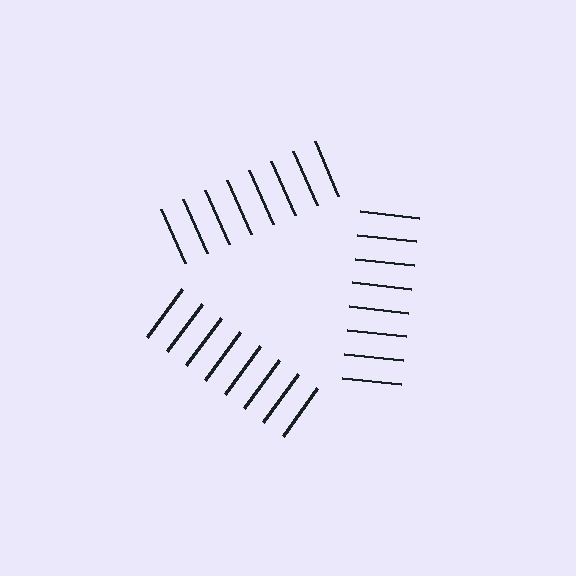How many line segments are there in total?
24 — 8 along each of the 3 edges.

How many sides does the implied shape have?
3 sides — the line-ends trace a triangle.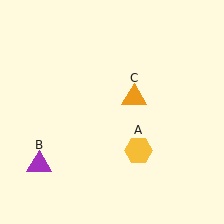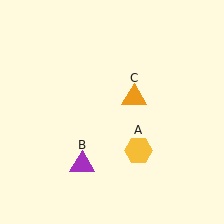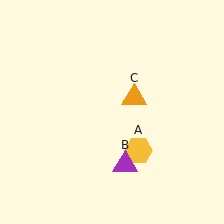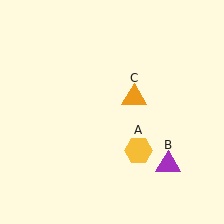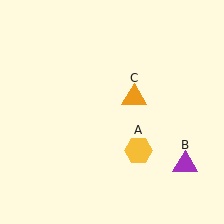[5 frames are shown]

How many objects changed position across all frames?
1 object changed position: purple triangle (object B).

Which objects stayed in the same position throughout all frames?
Yellow hexagon (object A) and orange triangle (object C) remained stationary.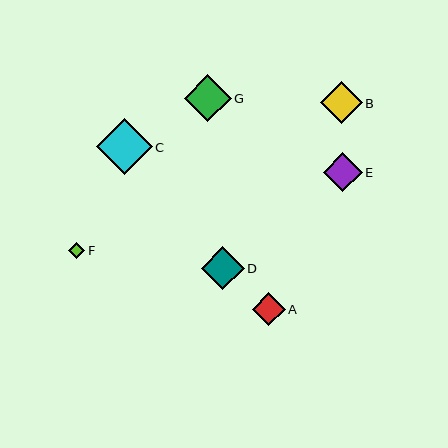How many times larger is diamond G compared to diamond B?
Diamond G is approximately 1.1 times the size of diamond B.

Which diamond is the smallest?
Diamond F is the smallest with a size of approximately 16 pixels.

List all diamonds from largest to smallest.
From largest to smallest: C, G, D, B, E, A, F.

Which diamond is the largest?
Diamond C is the largest with a size of approximately 56 pixels.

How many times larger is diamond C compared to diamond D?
Diamond C is approximately 1.3 times the size of diamond D.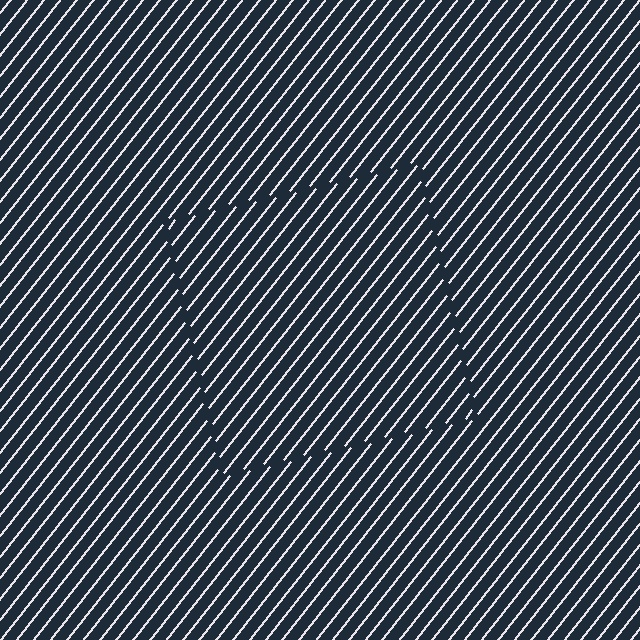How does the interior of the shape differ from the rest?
The interior of the shape contains the same grating, shifted by half a period — the contour is defined by the phase discontinuity where line-ends from the inner and outer gratings abut.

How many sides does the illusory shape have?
4 sides — the line-ends trace a square.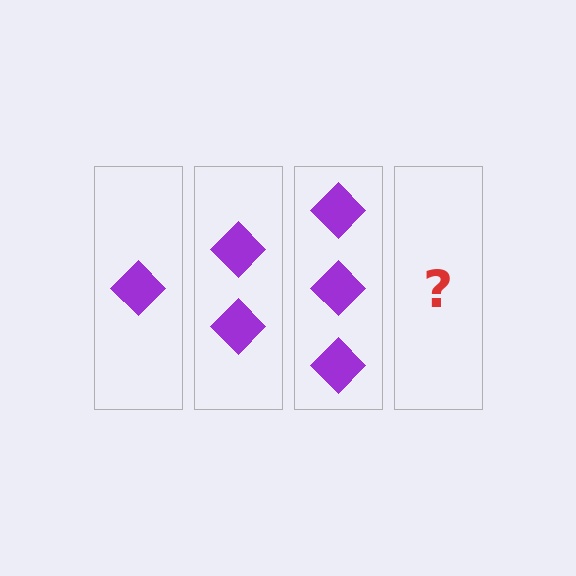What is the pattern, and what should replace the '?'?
The pattern is that each step adds one more diamond. The '?' should be 4 diamonds.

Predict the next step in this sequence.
The next step is 4 diamonds.